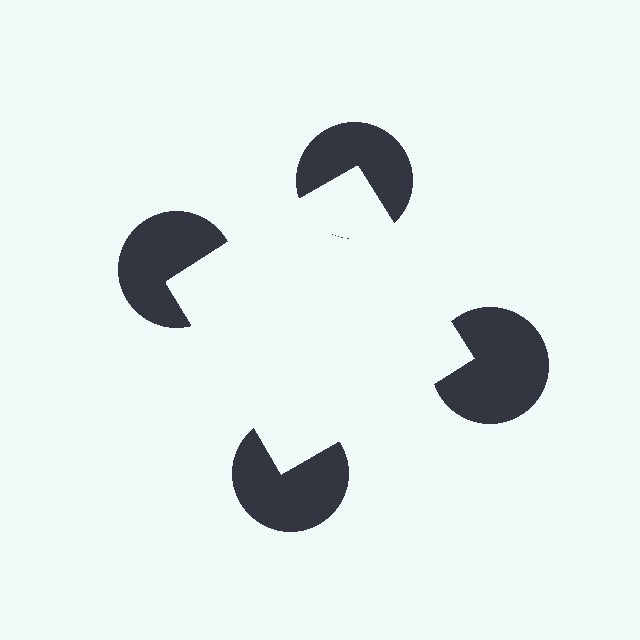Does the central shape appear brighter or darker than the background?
It typically appears slightly brighter than the background, even though no actual brightness change is drawn.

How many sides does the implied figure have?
4 sides.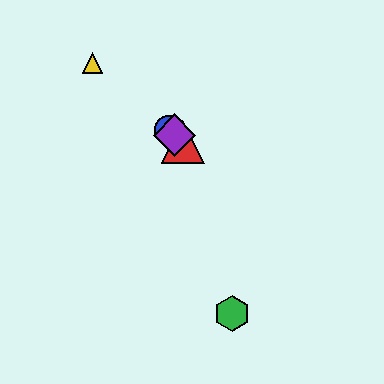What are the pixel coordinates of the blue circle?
The blue circle is at (169, 130).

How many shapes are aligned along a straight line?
4 shapes (the red triangle, the blue circle, the yellow triangle, the purple diamond) are aligned along a straight line.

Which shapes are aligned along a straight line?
The red triangle, the blue circle, the yellow triangle, the purple diamond are aligned along a straight line.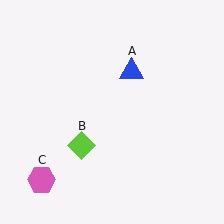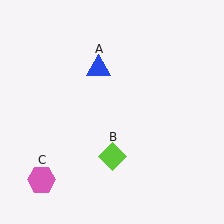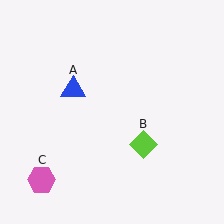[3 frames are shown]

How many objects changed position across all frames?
2 objects changed position: blue triangle (object A), lime diamond (object B).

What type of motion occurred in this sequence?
The blue triangle (object A), lime diamond (object B) rotated counterclockwise around the center of the scene.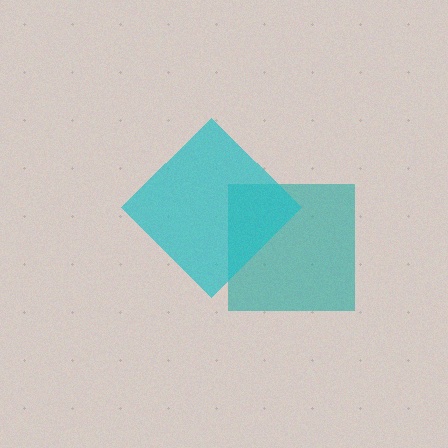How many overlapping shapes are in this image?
There are 2 overlapping shapes in the image.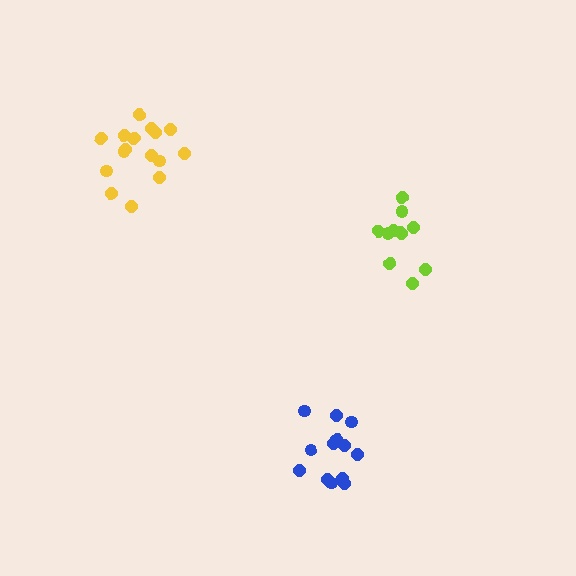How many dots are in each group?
Group 1: 11 dots, Group 2: 16 dots, Group 3: 14 dots (41 total).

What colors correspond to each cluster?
The clusters are colored: lime, yellow, blue.